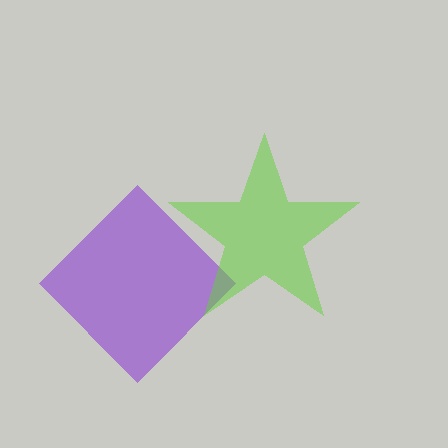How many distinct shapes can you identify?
There are 2 distinct shapes: a purple diamond, a lime star.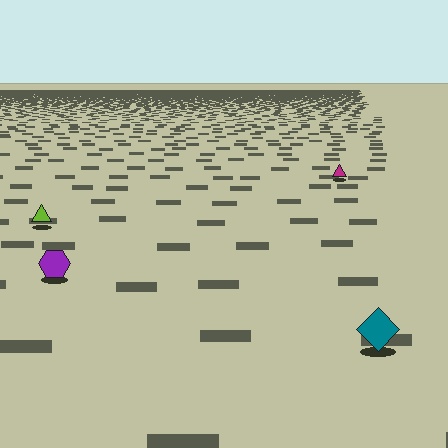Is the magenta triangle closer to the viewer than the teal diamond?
No. The teal diamond is closer — you can tell from the texture gradient: the ground texture is coarser near it.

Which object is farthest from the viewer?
The magenta triangle is farthest from the viewer. It appears smaller and the ground texture around it is denser.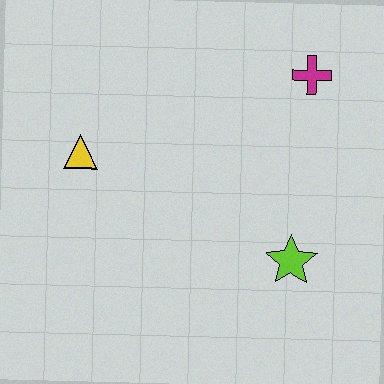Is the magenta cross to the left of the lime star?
No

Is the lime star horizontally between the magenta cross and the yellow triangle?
Yes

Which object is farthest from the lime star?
The yellow triangle is farthest from the lime star.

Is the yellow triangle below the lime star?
No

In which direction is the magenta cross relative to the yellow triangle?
The magenta cross is to the right of the yellow triangle.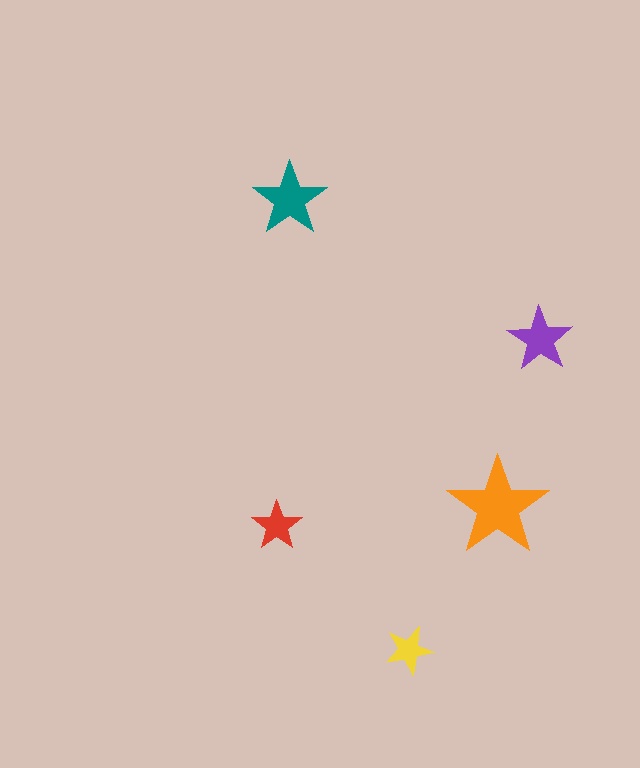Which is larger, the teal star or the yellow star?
The teal one.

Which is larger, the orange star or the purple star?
The orange one.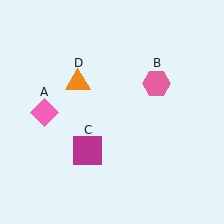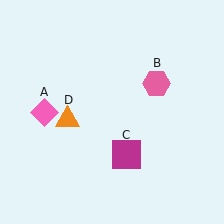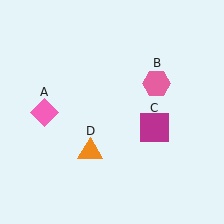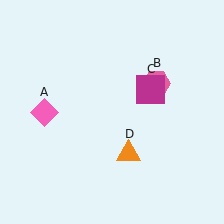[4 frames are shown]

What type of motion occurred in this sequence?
The magenta square (object C), orange triangle (object D) rotated counterclockwise around the center of the scene.